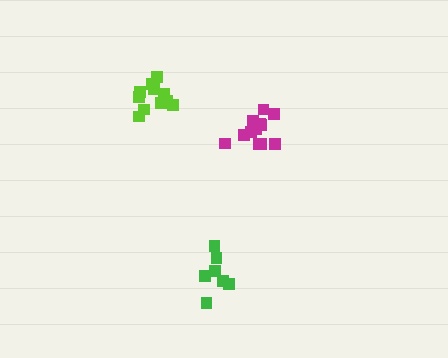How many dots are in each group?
Group 1: 7 dots, Group 2: 11 dots, Group 3: 12 dots (30 total).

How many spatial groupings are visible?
There are 3 spatial groupings.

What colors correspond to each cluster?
The clusters are colored: green, lime, magenta.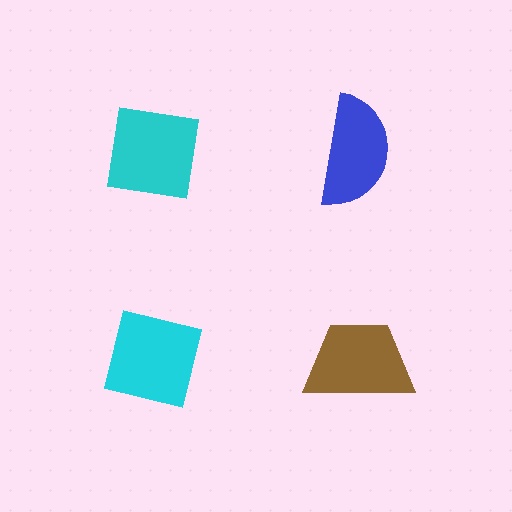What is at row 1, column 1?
A cyan square.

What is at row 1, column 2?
A blue semicircle.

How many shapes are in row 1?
2 shapes.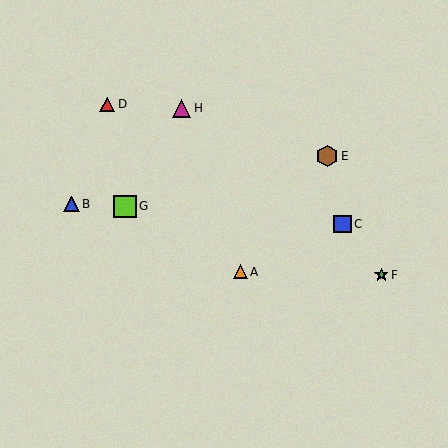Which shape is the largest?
The lime square (labeled G) is the largest.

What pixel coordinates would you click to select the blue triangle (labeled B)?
Click at (72, 204) to select the blue triangle B.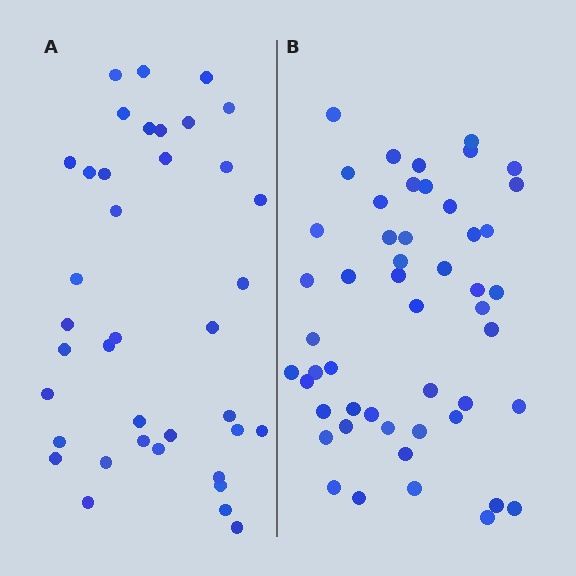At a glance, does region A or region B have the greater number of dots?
Region B (the right region) has more dots.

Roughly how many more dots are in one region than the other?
Region B has roughly 12 or so more dots than region A.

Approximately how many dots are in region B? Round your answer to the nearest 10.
About 50 dots.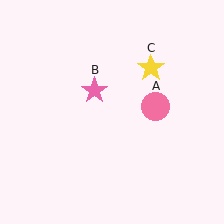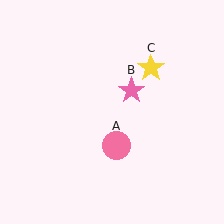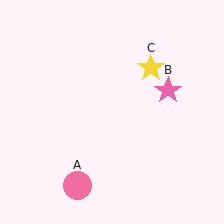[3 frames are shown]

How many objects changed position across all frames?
2 objects changed position: pink circle (object A), pink star (object B).